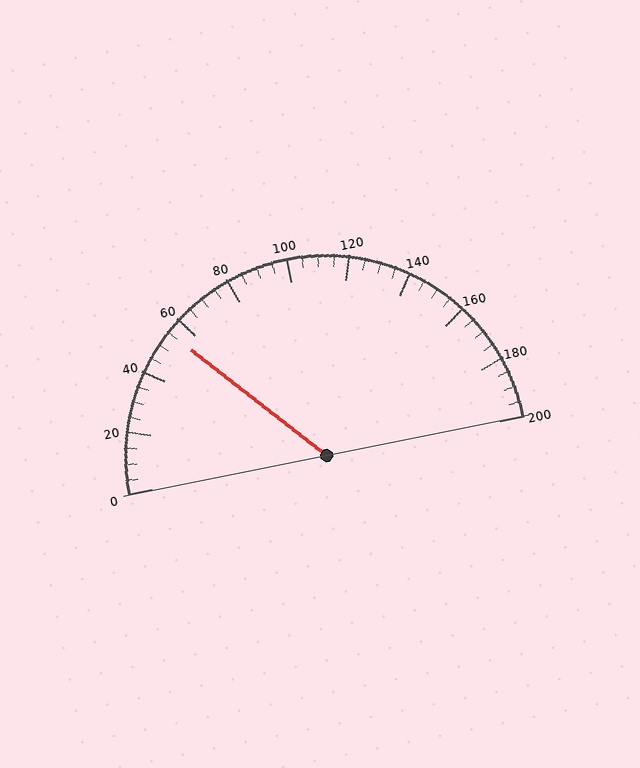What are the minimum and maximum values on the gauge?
The gauge ranges from 0 to 200.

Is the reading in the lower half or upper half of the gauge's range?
The reading is in the lower half of the range (0 to 200).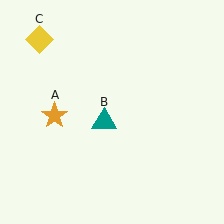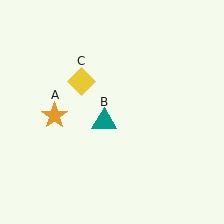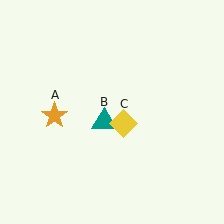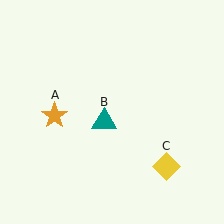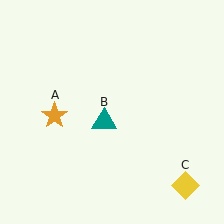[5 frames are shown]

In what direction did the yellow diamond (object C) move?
The yellow diamond (object C) moved down and to the right.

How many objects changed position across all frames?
1 object changed position: yellow diamond (object C).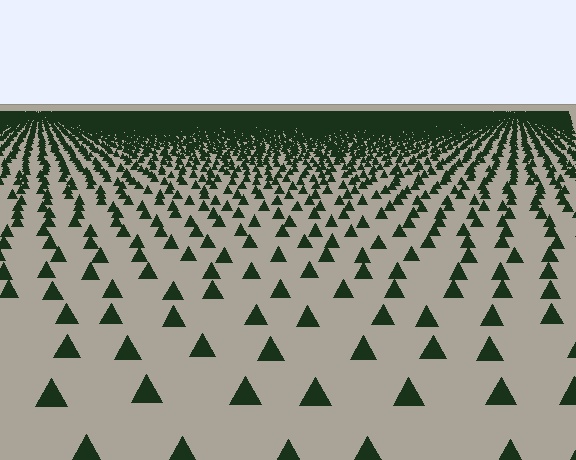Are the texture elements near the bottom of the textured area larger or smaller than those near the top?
Larger. Near the bottom, elements are closer to the viewer and appear at a bigger on-screen size.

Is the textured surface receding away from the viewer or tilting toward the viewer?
The surface is receding away from the viewer. Texture elements get smaller and denser toward the top.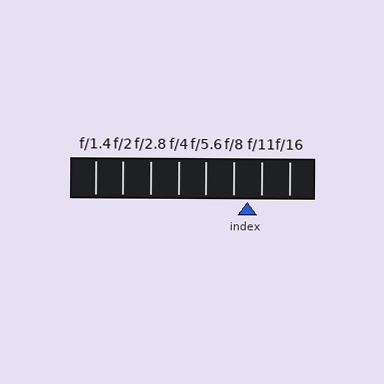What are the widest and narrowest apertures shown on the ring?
The widest aperture shown is f/1.4 and the narrowest is f/16.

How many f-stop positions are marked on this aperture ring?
There are 8 f-stop positions marked.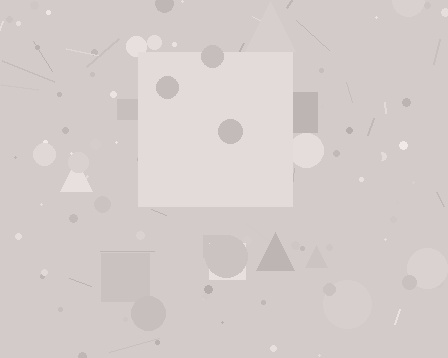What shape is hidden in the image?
A square is hidden in the image.